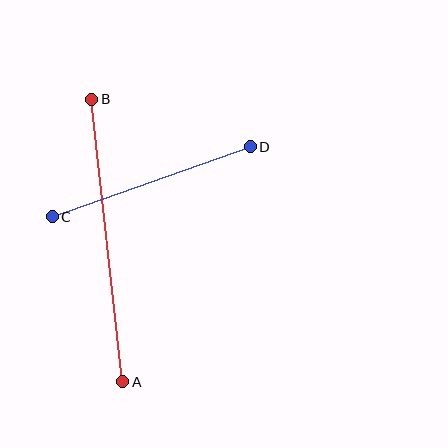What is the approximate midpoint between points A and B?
The midpoint is at approximately (107, 240) pixels.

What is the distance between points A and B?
The distance is approximately 284 pixels.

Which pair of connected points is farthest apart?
Points A and B are farthest apart.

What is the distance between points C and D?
The distance is approximately 210 pixels.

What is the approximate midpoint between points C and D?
The midpoint is at approximately (151, 182) pixels.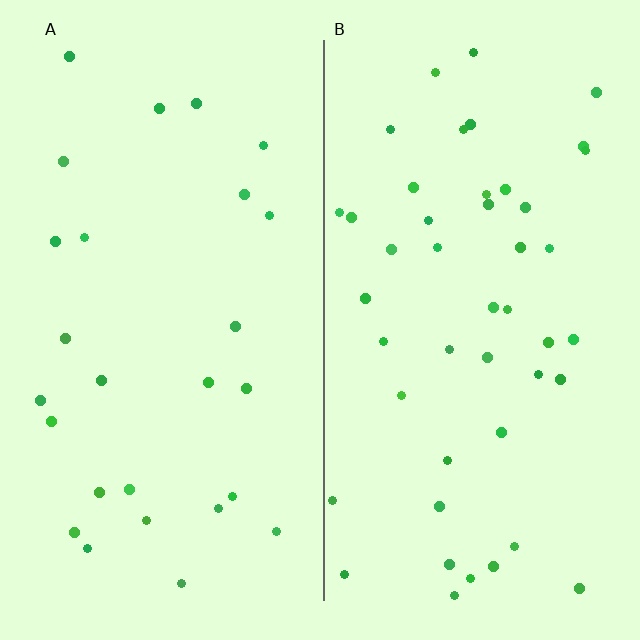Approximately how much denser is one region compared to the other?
Approximately 1.7× — region B over region A.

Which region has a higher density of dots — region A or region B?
B (the right).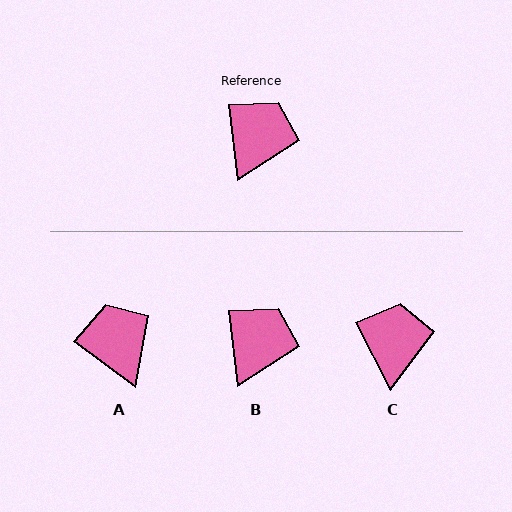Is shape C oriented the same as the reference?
No, it is off by about 20 degrees.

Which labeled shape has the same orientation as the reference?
B.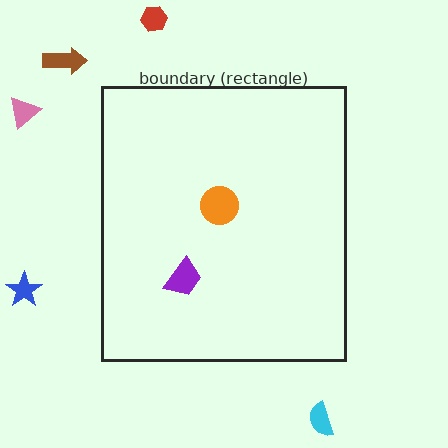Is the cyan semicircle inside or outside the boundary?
Outside.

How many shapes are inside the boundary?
2 inside, 5 outside.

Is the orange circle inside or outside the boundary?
Inside.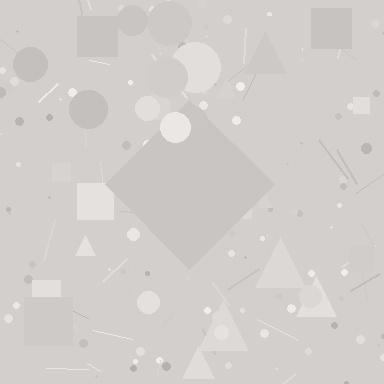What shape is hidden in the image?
A diamond is hidden in the image.